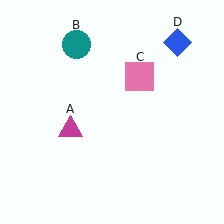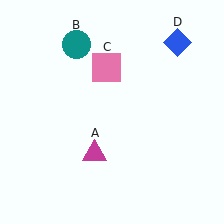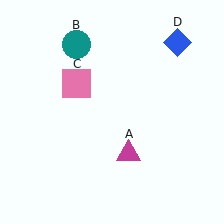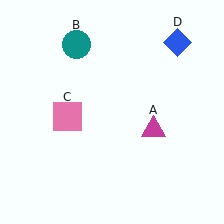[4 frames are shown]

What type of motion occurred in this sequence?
The magenta triangle (object A), pink square (object C) rotated counterclockwise around the center of the scene.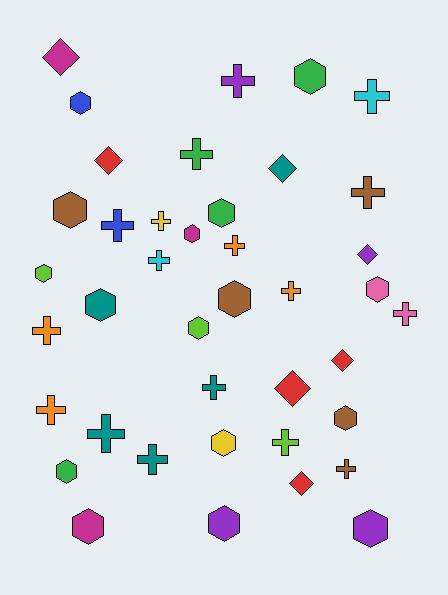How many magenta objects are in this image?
There are 3 magenta objects.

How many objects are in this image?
There are 40 objects.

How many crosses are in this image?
There are 17 crosses.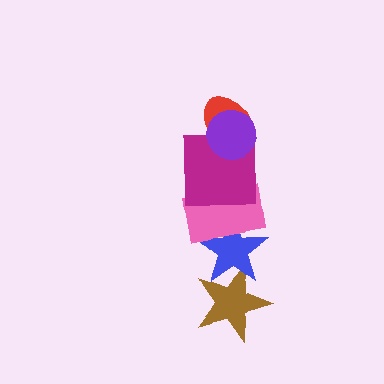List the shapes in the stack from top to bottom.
From top to bottom: the purple circle, the red ellipse, the magenta square, the pink rectangle, the blue star, the brown star.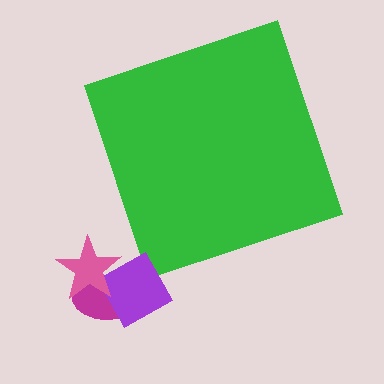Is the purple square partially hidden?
No, the purple square is fully visible.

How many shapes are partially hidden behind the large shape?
0 shapes are partially hidden.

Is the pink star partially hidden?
No, the pink star is fully visible.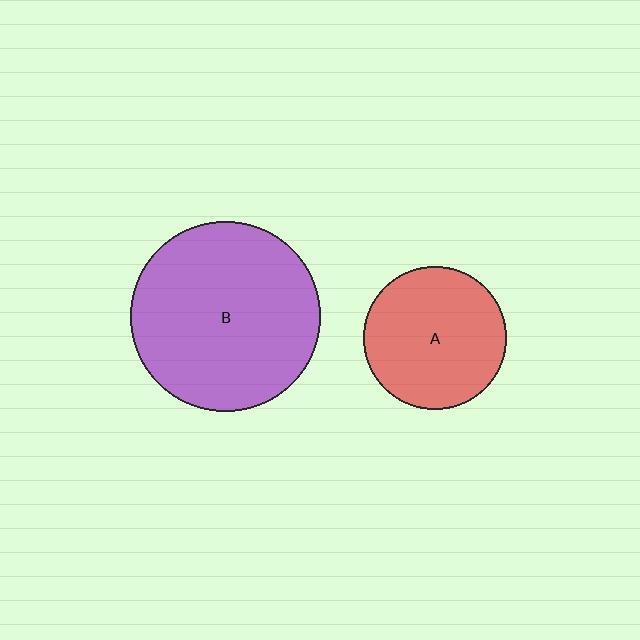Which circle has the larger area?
Circle B (purple).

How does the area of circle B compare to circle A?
Approximately 1.8 times.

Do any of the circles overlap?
No, none of the circles overlap.